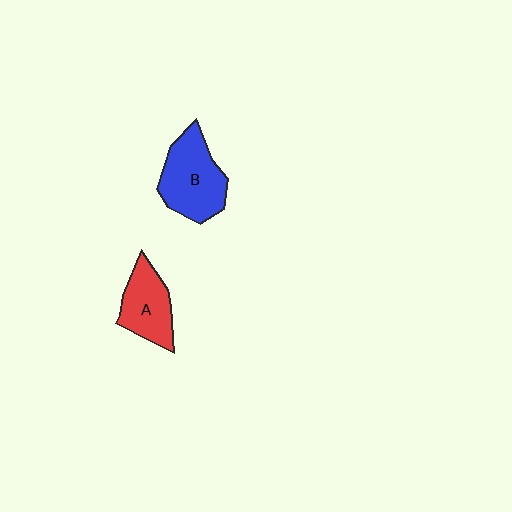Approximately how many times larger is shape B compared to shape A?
Approximately 1.3 times.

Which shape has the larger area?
Shape B (blue).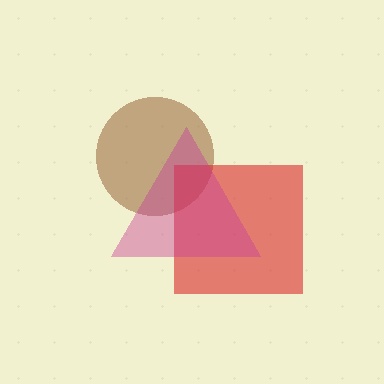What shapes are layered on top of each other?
The layered shapes are: a brown circle, a red square, a magenta triangle.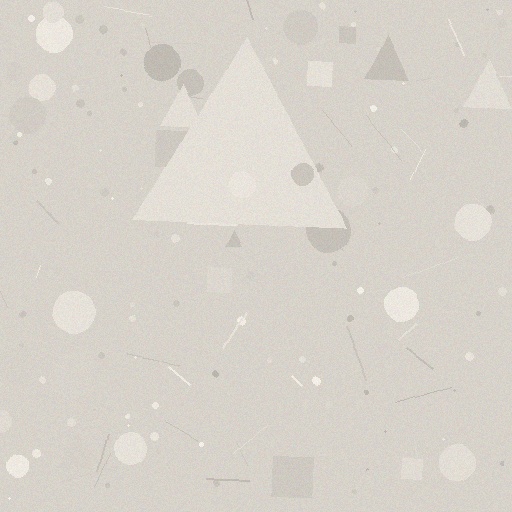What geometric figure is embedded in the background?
A triangle is embedded in the background.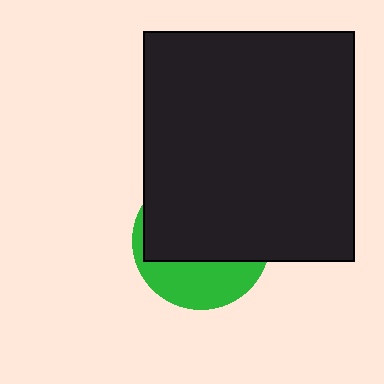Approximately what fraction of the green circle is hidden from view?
Roughly 65% of the green circle is hidden behind the black rectangle.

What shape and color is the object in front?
The object in front is a black rectangle.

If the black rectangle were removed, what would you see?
You would see the complete green circle.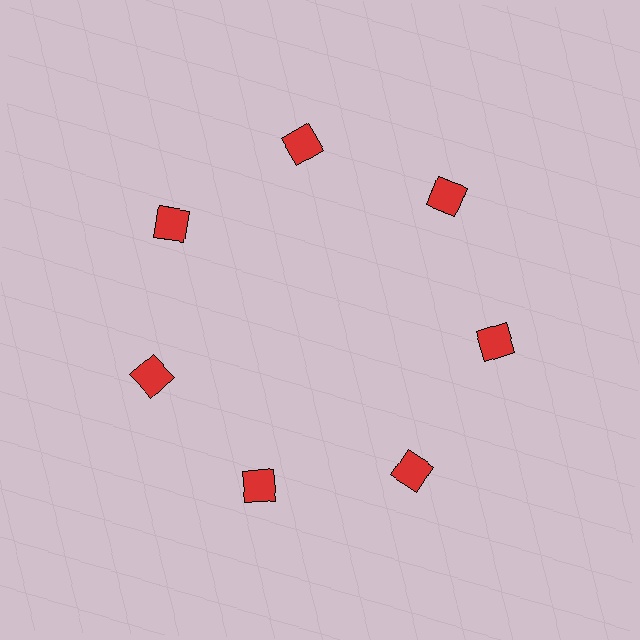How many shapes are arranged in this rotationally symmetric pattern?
There are 7 shapes, arranged in 7 groups of 1.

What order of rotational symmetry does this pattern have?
This pattern has 7-fold rotational symmetry.